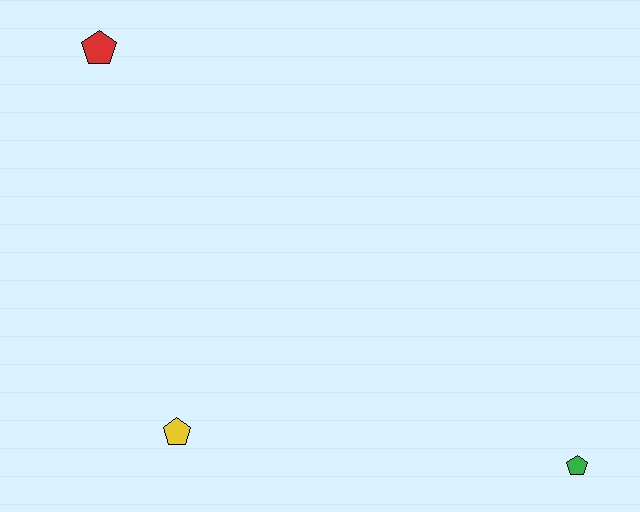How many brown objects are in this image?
There are no brown objects.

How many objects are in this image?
There are 3 objects.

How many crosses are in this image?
There are no crosses.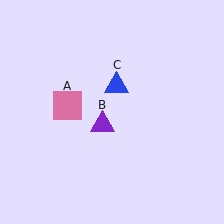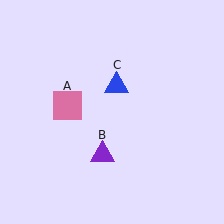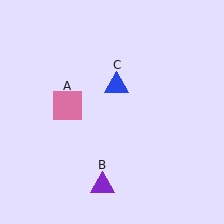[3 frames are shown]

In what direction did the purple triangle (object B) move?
The purple triangle (object B) moved down.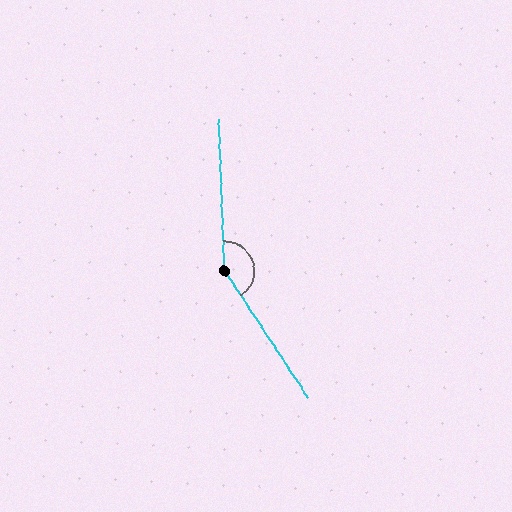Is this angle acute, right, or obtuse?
It is obtuse.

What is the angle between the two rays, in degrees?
Approximately 149 degrees.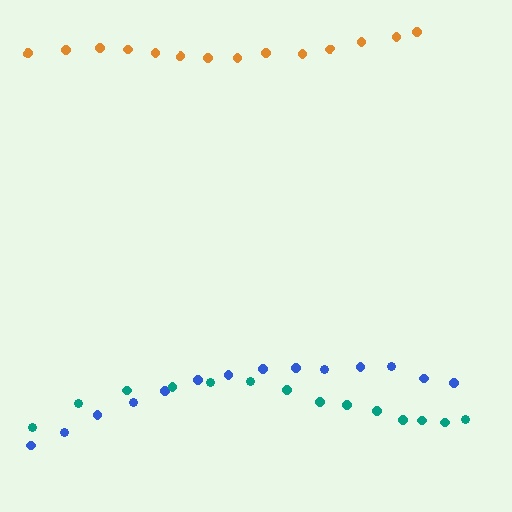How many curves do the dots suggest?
There are 3 distinct paths.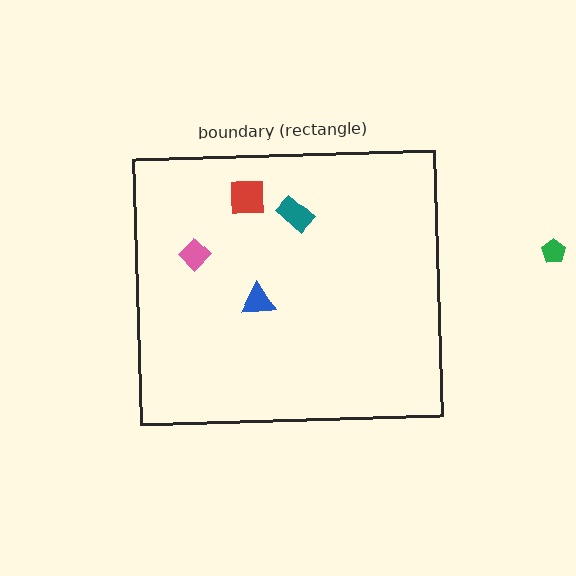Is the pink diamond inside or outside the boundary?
Inside.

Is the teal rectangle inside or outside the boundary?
Inside.